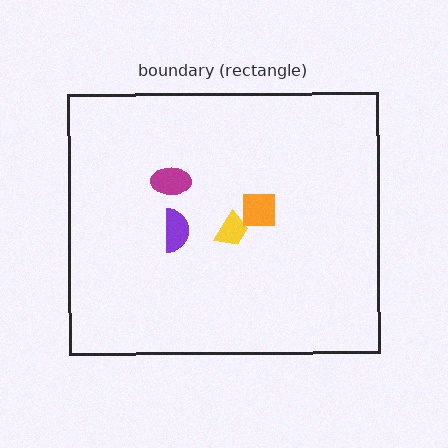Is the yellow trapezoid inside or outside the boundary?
Inside.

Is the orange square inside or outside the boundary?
Inside.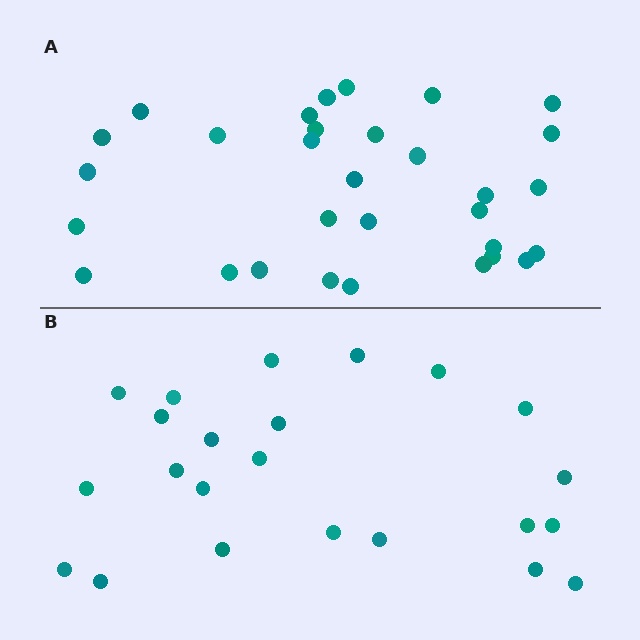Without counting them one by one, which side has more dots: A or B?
Region A (the top region) has more dots.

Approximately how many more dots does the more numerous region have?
Region A has roughly 8 or so more dots than region B.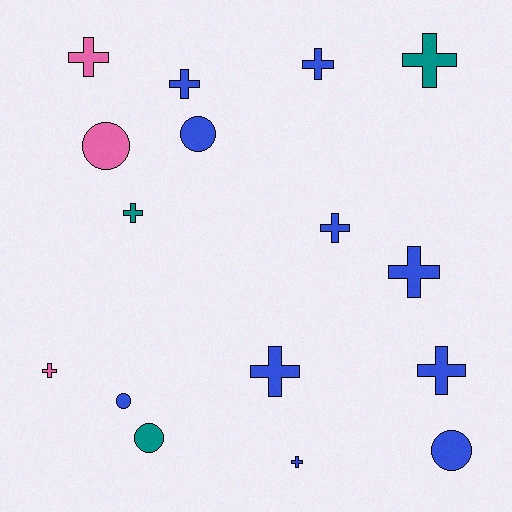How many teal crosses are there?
There are 2 teal crosses.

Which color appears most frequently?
Blue, with 10 objects.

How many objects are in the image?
There are 16 objects.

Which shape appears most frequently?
Cross, with 11 objects.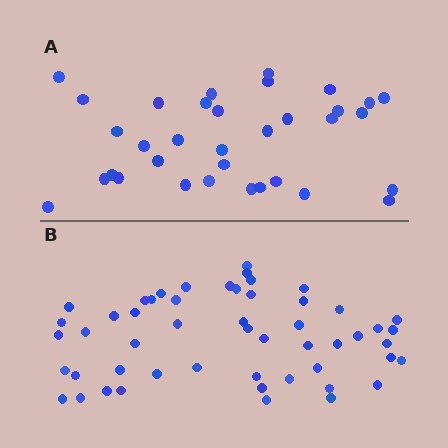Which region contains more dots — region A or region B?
Region B (the bottom region) has more dots.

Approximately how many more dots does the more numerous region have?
Region B has approximately 20 more dots than region A.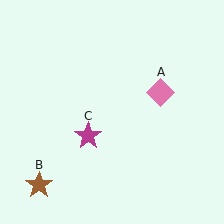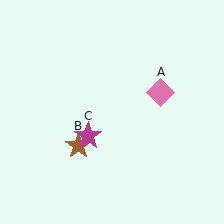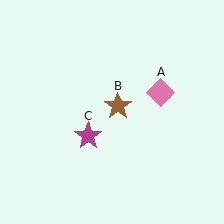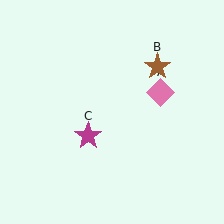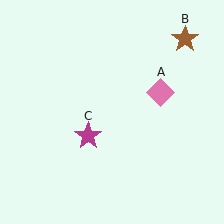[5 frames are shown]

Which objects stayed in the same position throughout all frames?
Pink diamond (object A) and magenta star (object C) remained stationary.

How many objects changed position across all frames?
1 object changed position: brown star (object B).